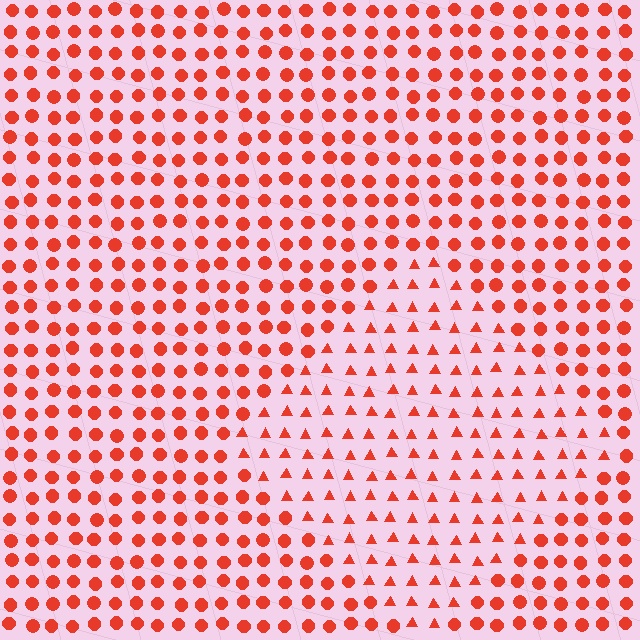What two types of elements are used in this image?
The image uses triangles inside the diamond region and circles outside it.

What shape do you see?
I see a diamond.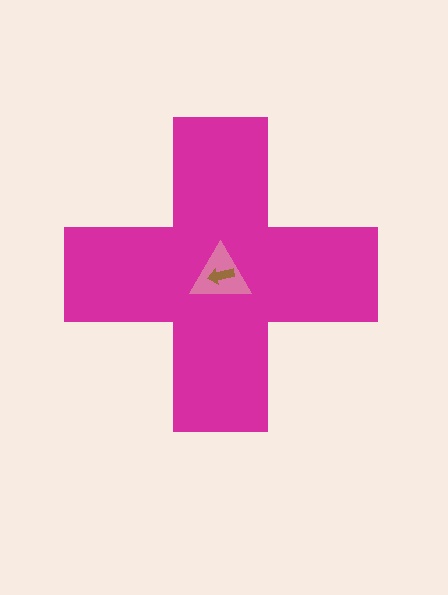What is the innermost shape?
The brown arrow.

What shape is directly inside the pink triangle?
The brown arrow.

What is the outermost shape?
The magenta cross.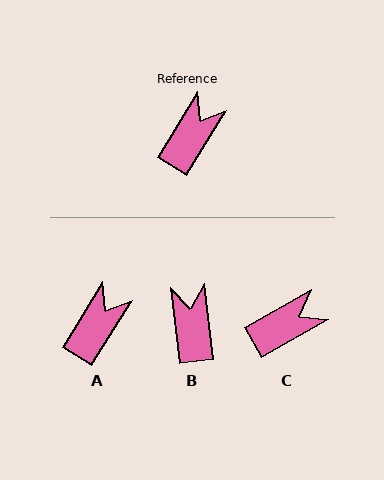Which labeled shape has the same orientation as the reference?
A.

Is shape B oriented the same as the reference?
No, it is off by about 38 degrees.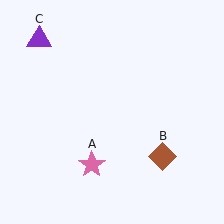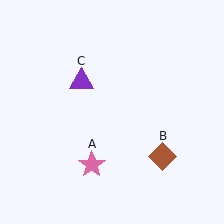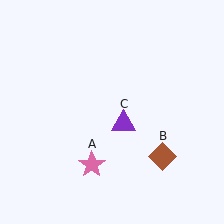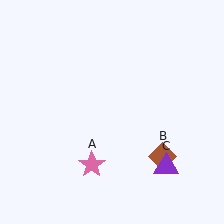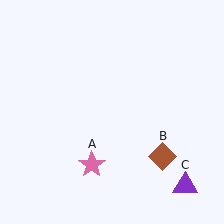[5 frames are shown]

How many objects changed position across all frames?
1 object changed position: purple triangle (object C).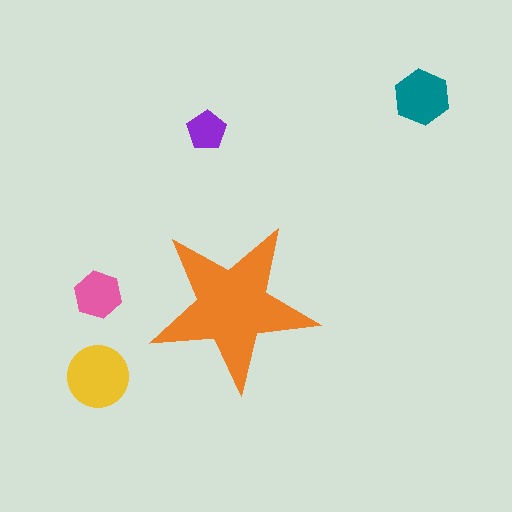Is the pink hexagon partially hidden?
No, the pink hexagon is fully visible.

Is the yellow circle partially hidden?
No, the yellow circle is fully visible.